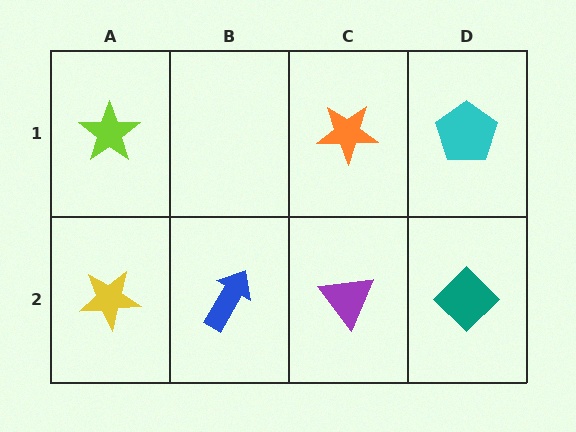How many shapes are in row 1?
3 shapes.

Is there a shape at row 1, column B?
No, that cell is empty.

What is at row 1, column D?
A cyan pentagon.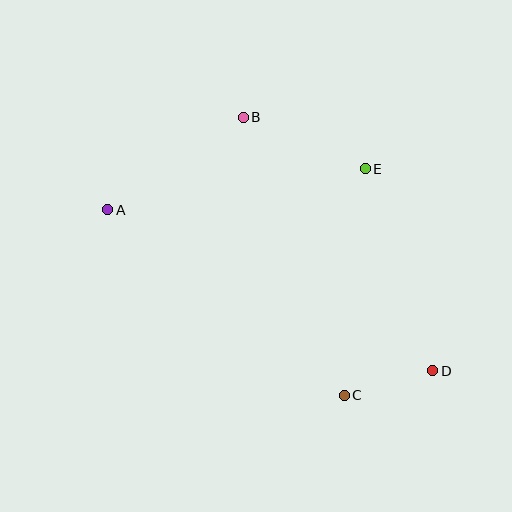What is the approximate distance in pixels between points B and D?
The distance between B and D is approximately 316 pixels.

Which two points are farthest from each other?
Points A and D are farthest from each other.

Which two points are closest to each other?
Points C and D are closest to each other.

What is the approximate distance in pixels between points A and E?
The distance between A and E is approximately 261 pixels.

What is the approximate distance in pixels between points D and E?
The distance between D and E is approximately 213 pixels.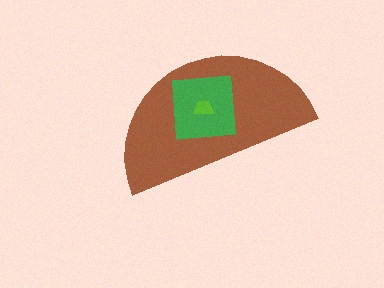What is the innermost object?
The lime trapezoid.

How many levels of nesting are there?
3.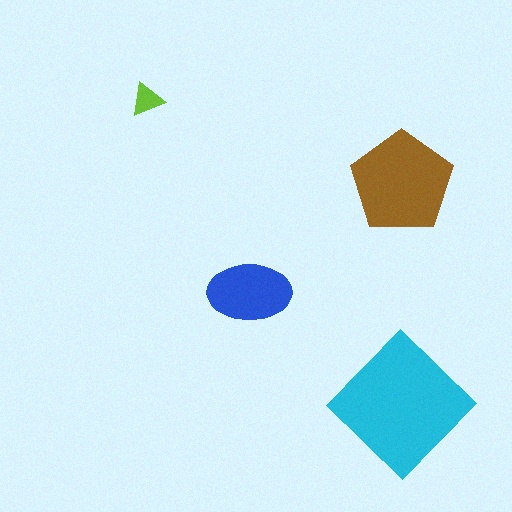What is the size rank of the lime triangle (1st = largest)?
4th.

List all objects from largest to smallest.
The cyan diamond, the brown pentagon, the blue ellipse, the lime triangle.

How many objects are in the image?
There are 4 objects in the image.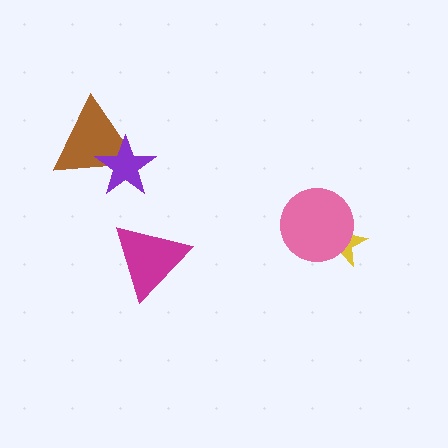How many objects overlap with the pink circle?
1 object overlaps with the pink circle.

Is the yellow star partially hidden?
Yes, it is partially covered by another shape.